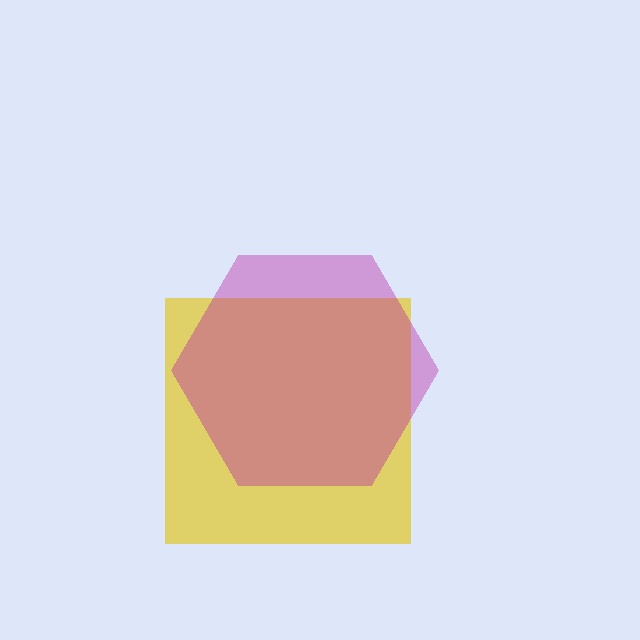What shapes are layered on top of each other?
The layered shapes are: a yellow square, a magenta hexagon.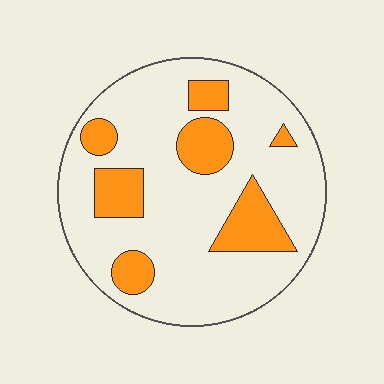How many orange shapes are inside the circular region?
7.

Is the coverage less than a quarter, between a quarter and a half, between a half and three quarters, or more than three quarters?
Less than a quarter.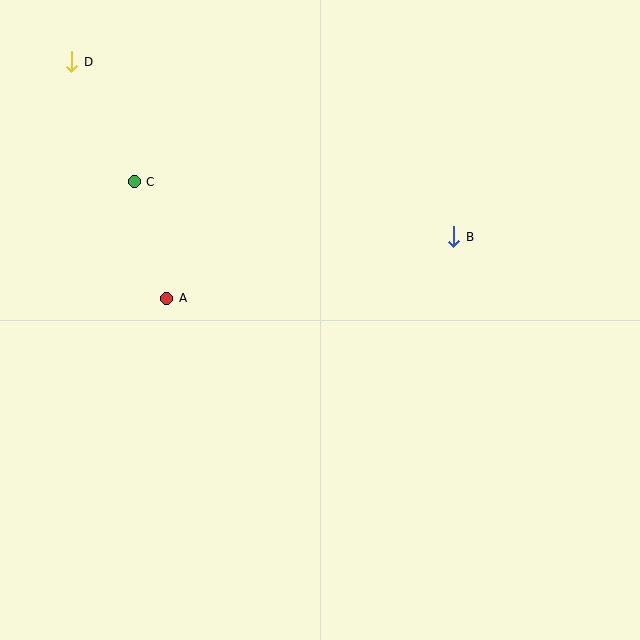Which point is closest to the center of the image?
Point A at (167, 298) is closest to the center.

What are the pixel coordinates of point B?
Point B is at (454, 237).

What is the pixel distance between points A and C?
The distance between A and C is 121 pixels.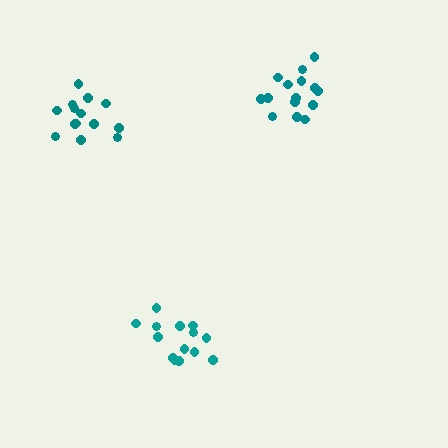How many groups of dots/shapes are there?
There are 3 groups.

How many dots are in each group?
Group 1: 15 dots, Group 2: 14 dots, Group 3: 14 dots (43 total).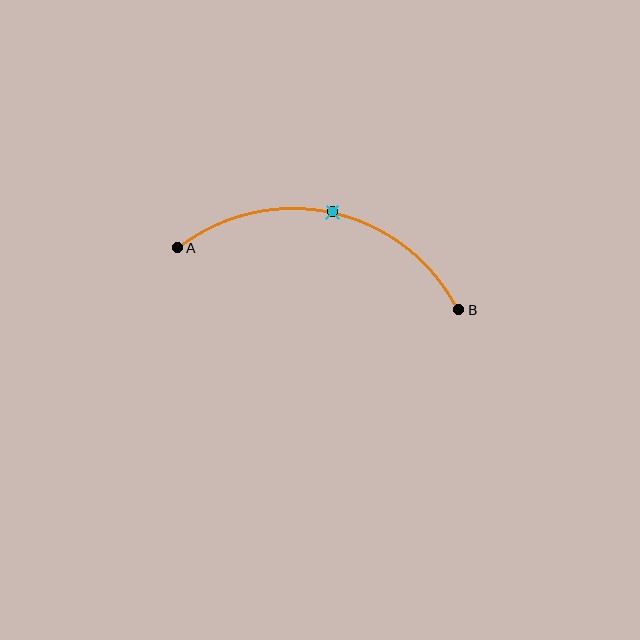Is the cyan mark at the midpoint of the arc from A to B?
Yes. The cyan mark lies on the arc at equal arc-length from both A and B — it is the arc midpoint.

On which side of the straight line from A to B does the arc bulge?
The arc bulges above the straight line connecting A and B.